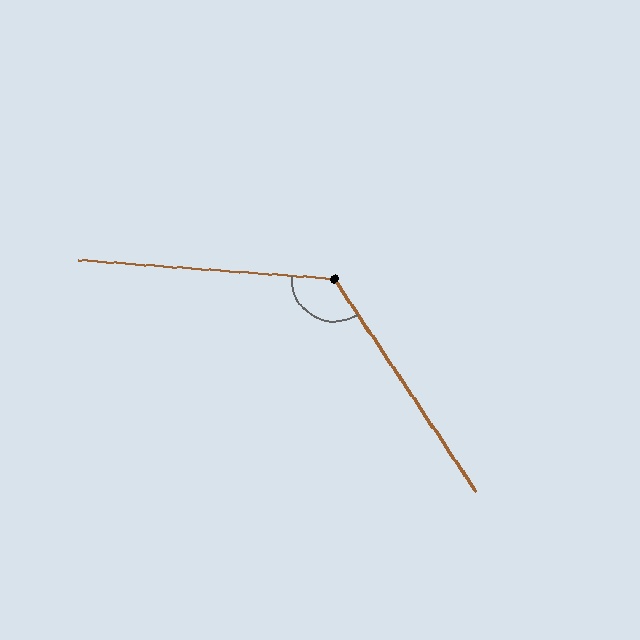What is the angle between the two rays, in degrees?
Approximately 128 degrees.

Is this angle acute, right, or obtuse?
It is obtuse.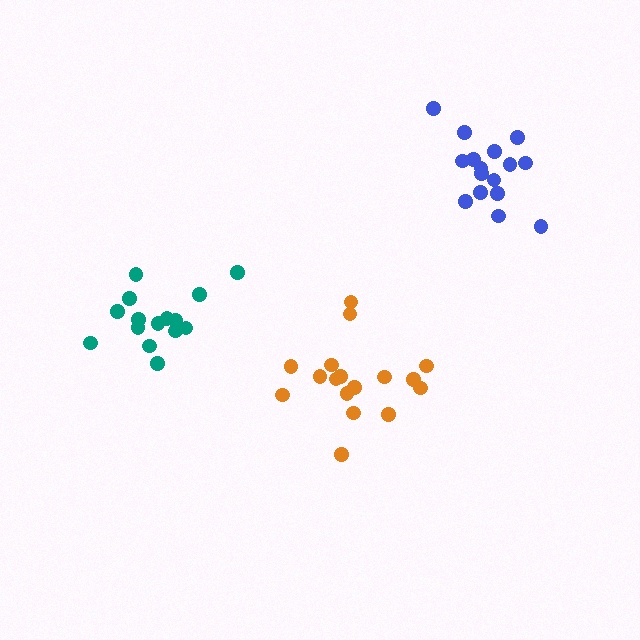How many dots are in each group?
Group 1: 17 dots, Group 2: 15 dots, Group 3: 16 dots (48 total).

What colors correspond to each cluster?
The clusters are colored: orange, teal, blue.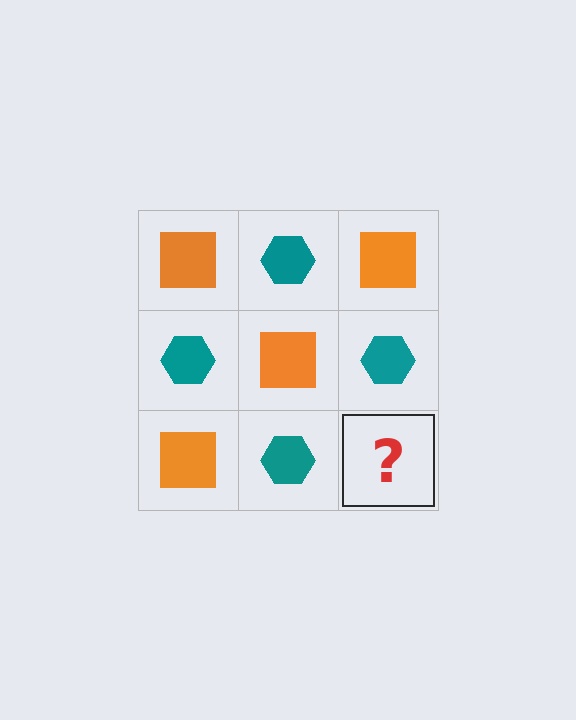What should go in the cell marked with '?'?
The missing cell should contain an orange square.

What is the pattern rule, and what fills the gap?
The rule is that it alternates orange square and teal hexagon in a checkerboard pattern. The gap should be filled with an orange square.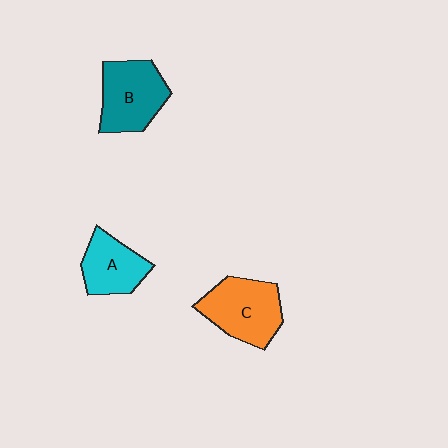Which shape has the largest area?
Shape C (orange).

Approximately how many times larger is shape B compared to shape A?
Approximately 1.3 times.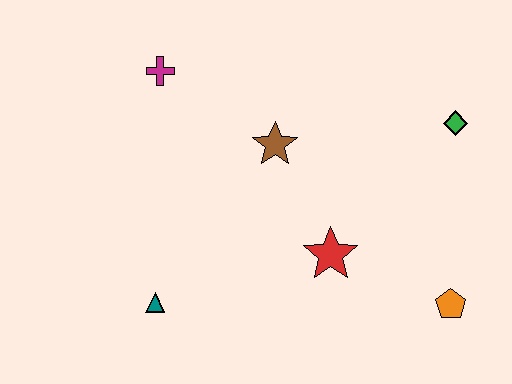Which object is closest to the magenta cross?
The brown star is closest to the magenta cross.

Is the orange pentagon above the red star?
No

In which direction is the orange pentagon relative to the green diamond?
The orange pentagon is below the green diamond.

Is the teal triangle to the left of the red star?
Yes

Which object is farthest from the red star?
The magenta cross is farthest from the red star.